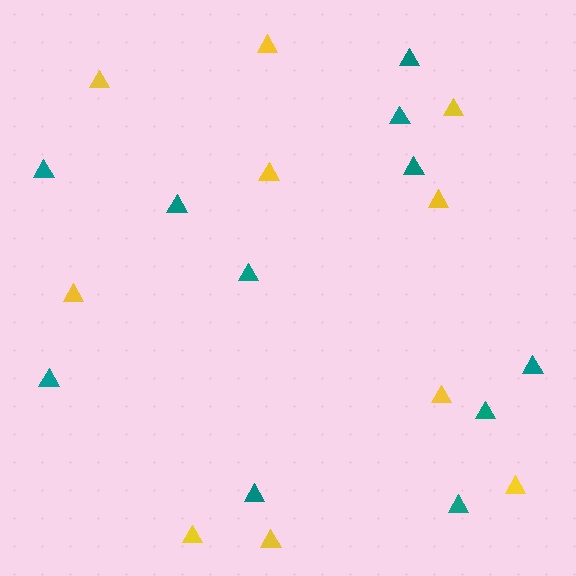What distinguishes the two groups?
There are 2 groups: one group of yellow triangles (10) and one group of teal triangles (11).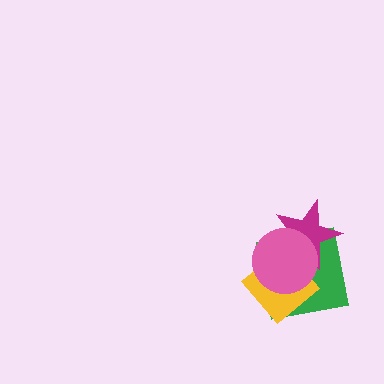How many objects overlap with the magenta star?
3 objects overlap with the magenta star.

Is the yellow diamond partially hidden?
Yes, it is partially covered by another shape.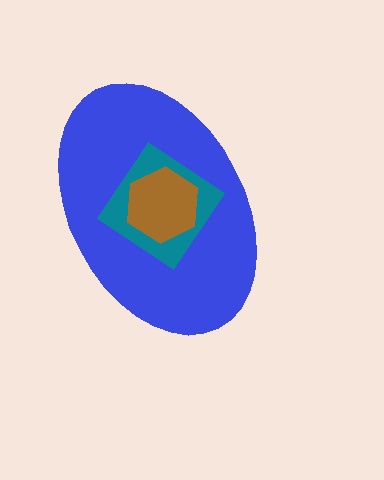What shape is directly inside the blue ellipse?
The teal diamond.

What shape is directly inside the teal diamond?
The brown hexagon.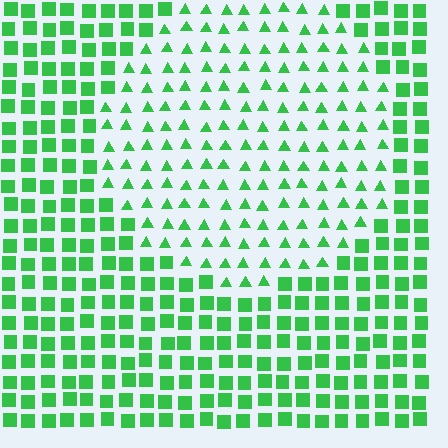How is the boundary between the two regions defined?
The boundary is defined by a change in element shape: triangles inside vs. squares outside. All elements share the same color and spacing.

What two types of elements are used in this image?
The image uses triangles inside the circle region and squares outside it.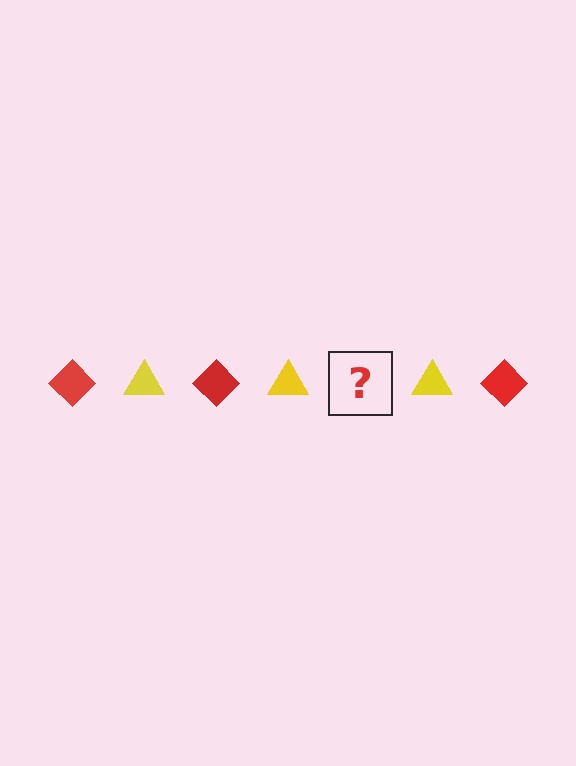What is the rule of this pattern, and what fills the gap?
The rule is that the pattern alternates between red diamond and yellow triangle. The gap should be filled with a red diamond.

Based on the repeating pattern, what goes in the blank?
The blank should be a red diamond.